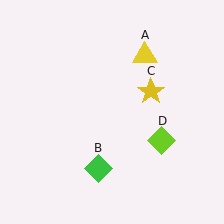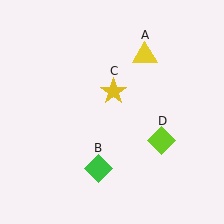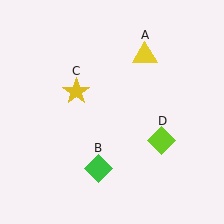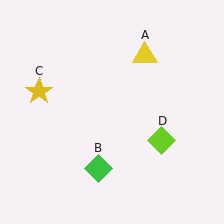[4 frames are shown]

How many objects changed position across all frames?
1 object changed position: yellow star (object C).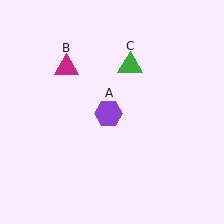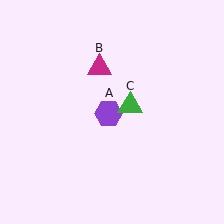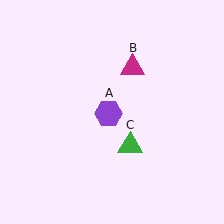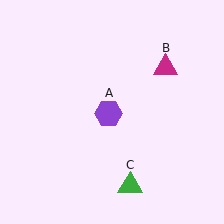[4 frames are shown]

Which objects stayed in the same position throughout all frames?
Purple hexagon (object A) remained stationary.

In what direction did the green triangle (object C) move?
The green triangle (object C) moved down.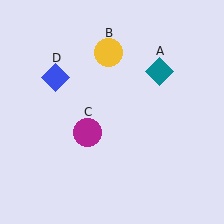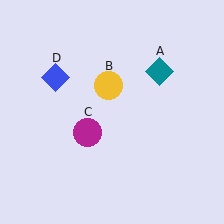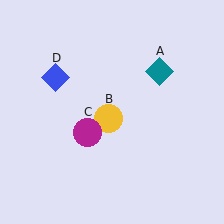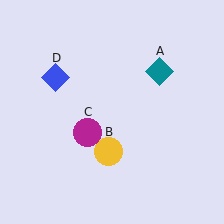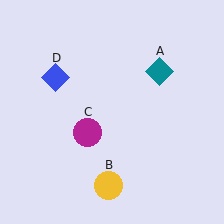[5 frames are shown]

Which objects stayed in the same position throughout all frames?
Teal diamond (object A) and magenta circle (object C) and blue diamond (object D) remained stationary.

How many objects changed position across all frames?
1 object changed position: yellow circle (object B).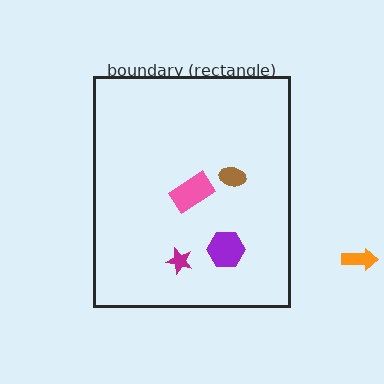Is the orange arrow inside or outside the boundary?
Outside.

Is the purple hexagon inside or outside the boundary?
Inside.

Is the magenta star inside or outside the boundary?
Inside.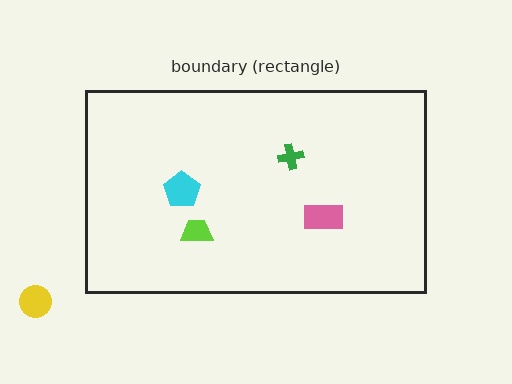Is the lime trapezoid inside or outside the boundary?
Inside.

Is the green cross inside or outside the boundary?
Inside.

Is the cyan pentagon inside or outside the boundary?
Inside.